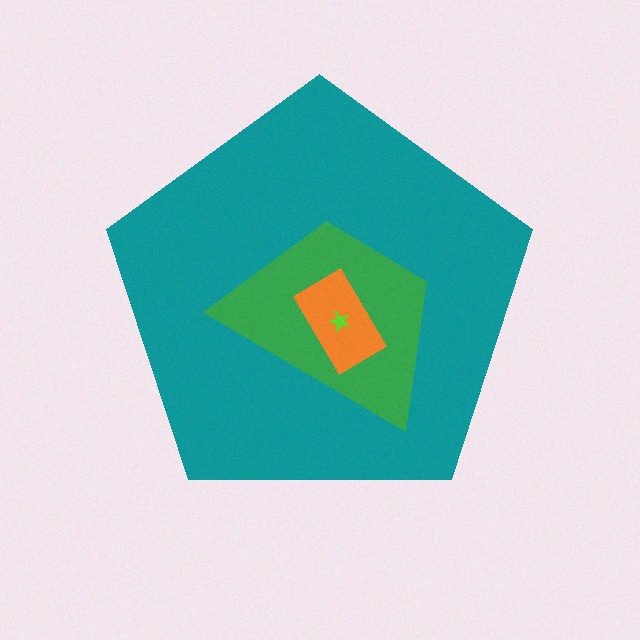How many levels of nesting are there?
4.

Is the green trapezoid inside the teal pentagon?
Yes.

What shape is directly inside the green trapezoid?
The orange rectangle.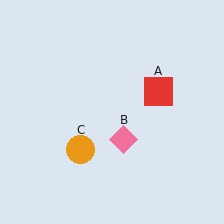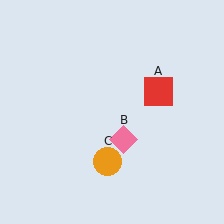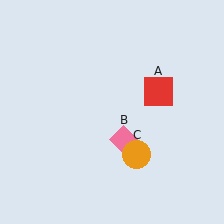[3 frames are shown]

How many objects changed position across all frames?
1 object changed position: orange circle (object C).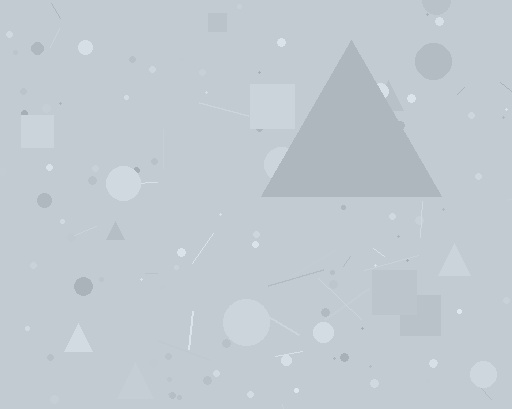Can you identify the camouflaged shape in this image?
The camouflaged shape is a triangle.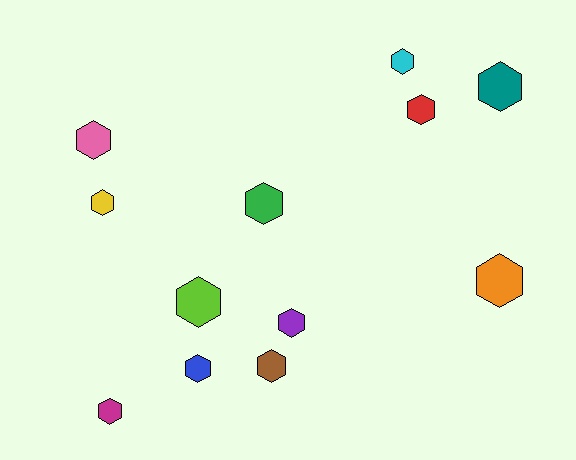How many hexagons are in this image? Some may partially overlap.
There are 12 hexagons.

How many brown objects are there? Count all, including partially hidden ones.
There is 1 brown object.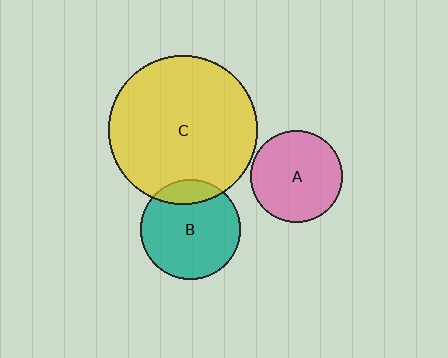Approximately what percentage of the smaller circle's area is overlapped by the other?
Approximately 15%.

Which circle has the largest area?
Circle C (yellow).